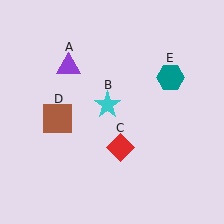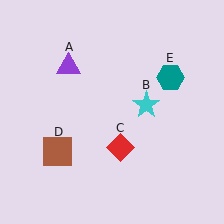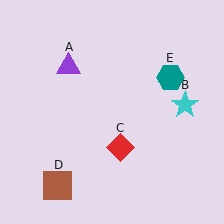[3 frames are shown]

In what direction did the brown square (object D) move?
The brown square (object D) moved down.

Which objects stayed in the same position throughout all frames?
Purple triangle (object A) and red diamond (object C) and teal hexagon (object E) remained stationary.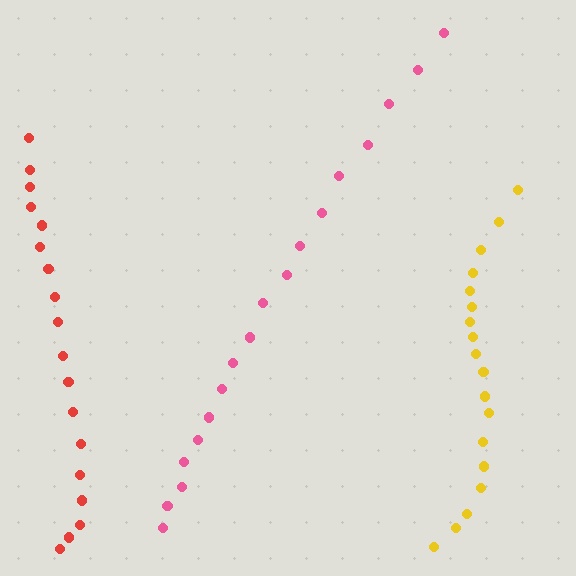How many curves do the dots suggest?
There are 3 distinct paths.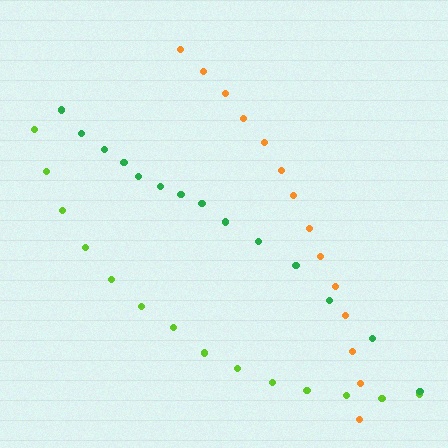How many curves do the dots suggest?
There are 3 distinct paths.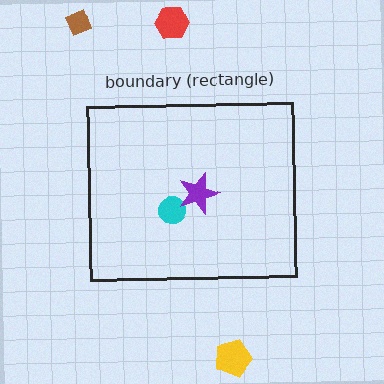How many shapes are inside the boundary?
2 inside, 3 outside.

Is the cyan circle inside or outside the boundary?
Inside.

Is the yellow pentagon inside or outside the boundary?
Outside.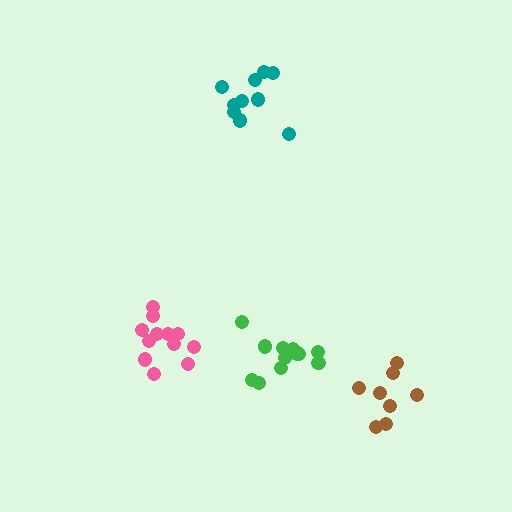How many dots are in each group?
Group 1: 12 dots, Group 2: 10 dots, Group 3: 8 dots, Group 4: 12 dots (42 total).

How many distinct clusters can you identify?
There are 4 distinct clusters.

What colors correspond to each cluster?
The clusters are colored: green, teal, brown, pink.